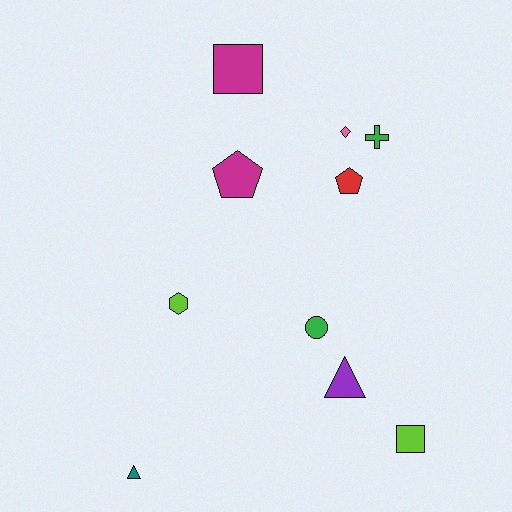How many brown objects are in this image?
There are no brown objects.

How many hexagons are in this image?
There is 1 hexagon.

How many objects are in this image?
There are 10 objects.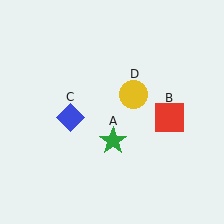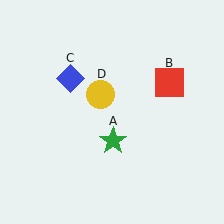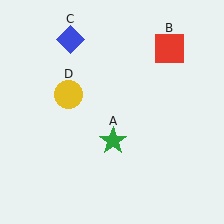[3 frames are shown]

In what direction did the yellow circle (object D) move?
The yellow circle (object D) moved left.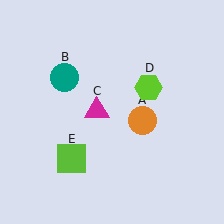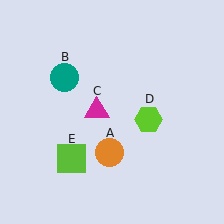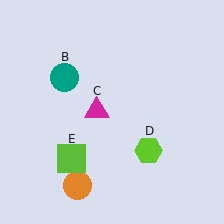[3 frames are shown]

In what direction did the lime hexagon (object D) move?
The lime hexagon (object D) moved down.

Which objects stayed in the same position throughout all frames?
Teal circle (object B) and magenta triangle (object C) and lime square (object E) remained stationary.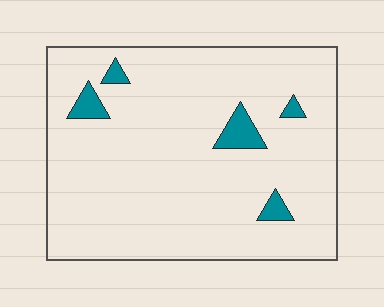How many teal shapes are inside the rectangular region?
5.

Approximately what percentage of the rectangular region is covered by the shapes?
Approximately 5%.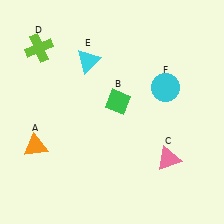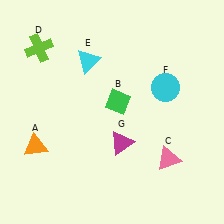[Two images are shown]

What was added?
A magenta triangle (G) was added in Image 2.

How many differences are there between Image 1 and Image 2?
There is 1 difference between the two images.